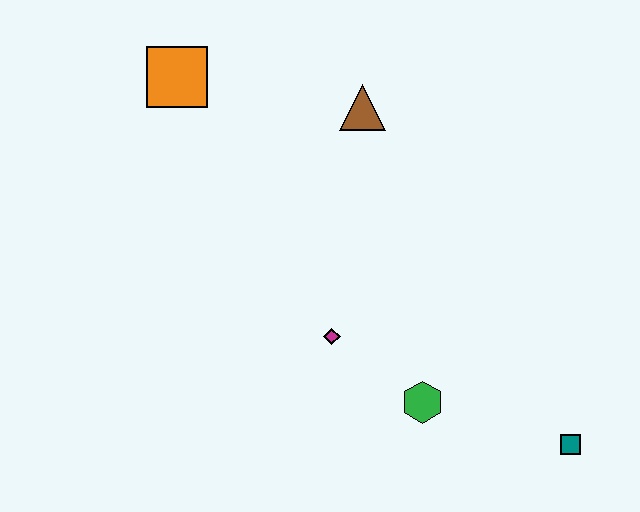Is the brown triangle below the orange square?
Yes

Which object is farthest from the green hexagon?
The orange square is farthest from the green hexagon.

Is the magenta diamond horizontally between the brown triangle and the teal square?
No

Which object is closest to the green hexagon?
The magenta diamond is closest to the green hexagon.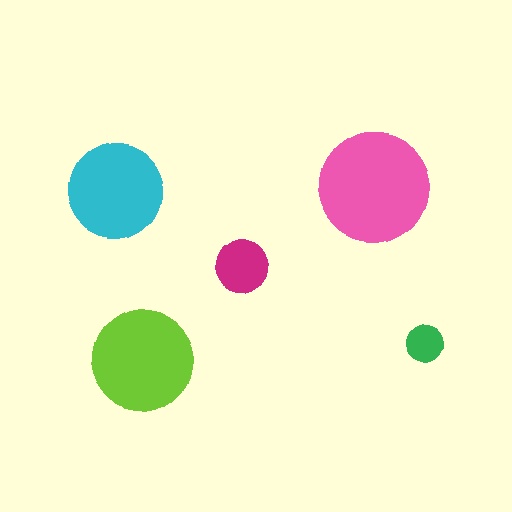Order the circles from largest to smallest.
the pink one, the lime one, the cyan one, the magenta one, the green one.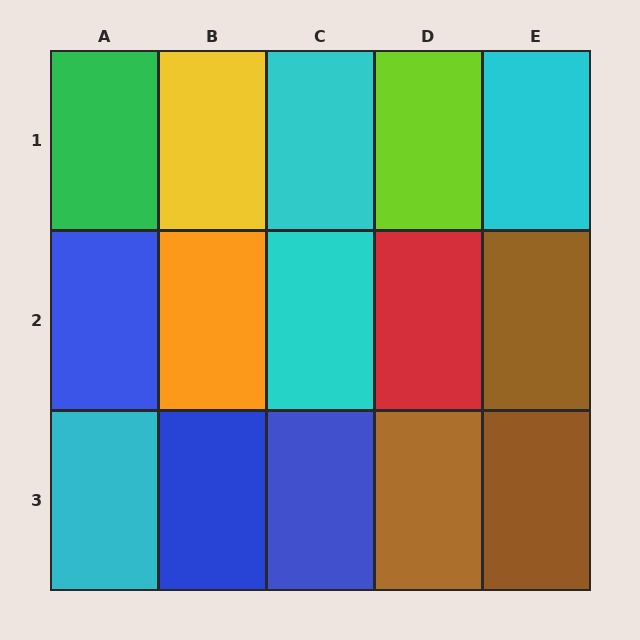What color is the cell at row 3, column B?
Blue.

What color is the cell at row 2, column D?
Red.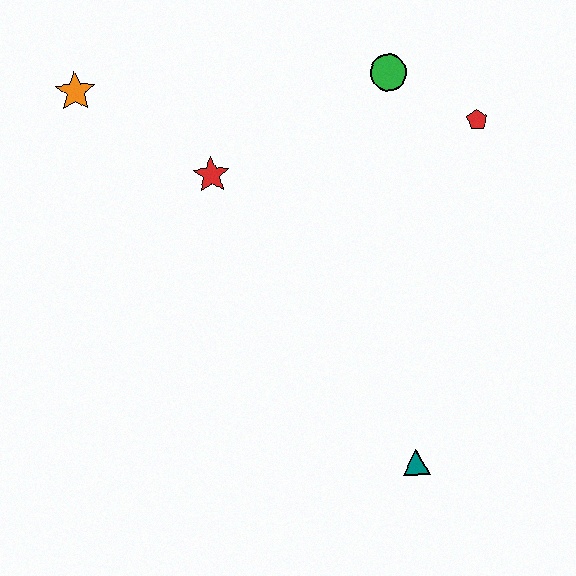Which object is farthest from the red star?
The teal triangle is farthest from the red star.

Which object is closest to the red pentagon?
The green circle is closest to the red pentagon.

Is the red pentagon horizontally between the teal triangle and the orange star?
No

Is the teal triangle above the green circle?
No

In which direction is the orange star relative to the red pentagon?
The orange star is to the left of the red pentagon.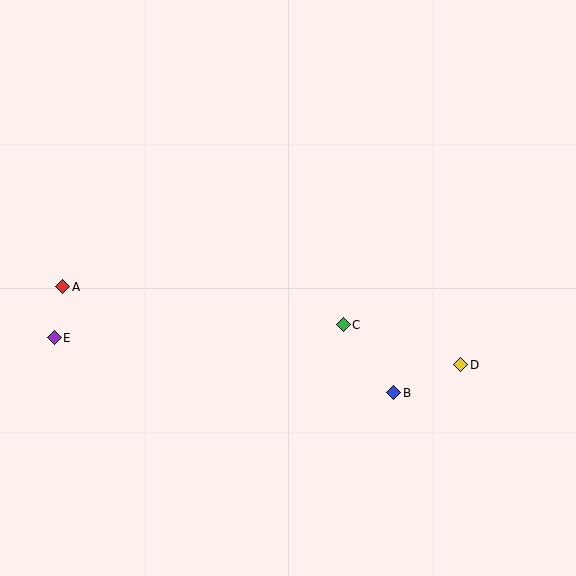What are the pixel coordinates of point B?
Point B is at (394, 393).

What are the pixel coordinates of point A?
Point A is at (63, 287).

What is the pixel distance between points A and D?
The distance between A and D is 405 pixels.